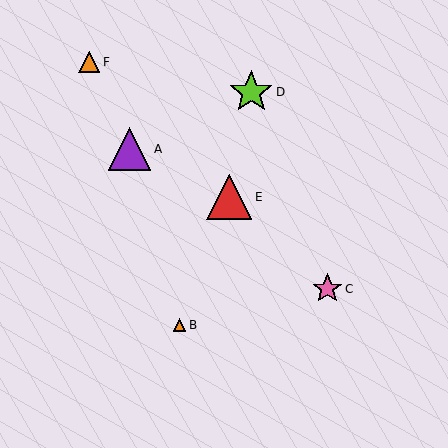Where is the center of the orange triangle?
The center of the orange triangle is at (179, 325).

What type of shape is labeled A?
Shape A is a purple triangle.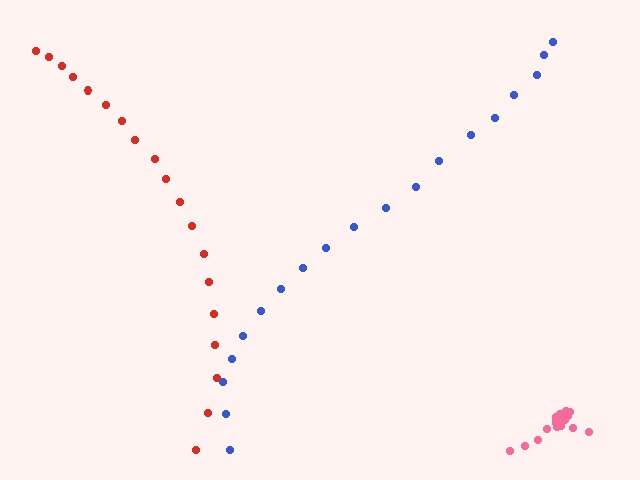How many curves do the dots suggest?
There are 3 distinct paths.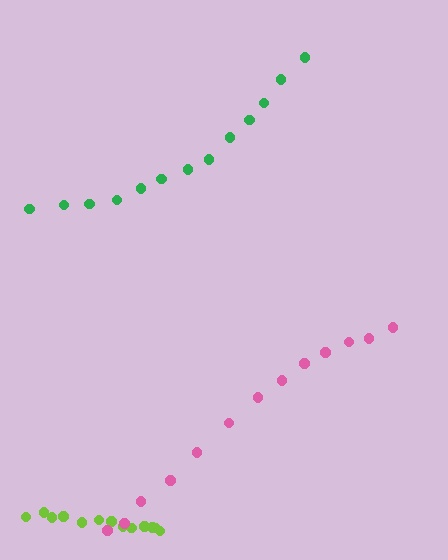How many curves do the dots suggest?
There are 3 distinct paths.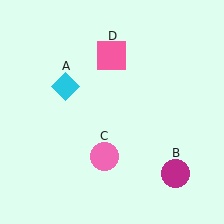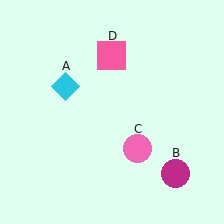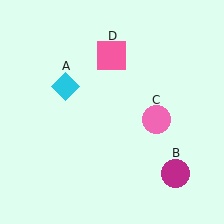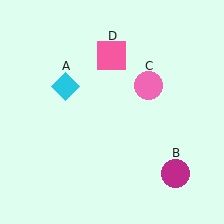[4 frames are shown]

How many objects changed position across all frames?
1 object changed position: pink circle (object C).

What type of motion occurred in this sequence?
The pink circle (object C) rotated counterclockwise around the center of the scene.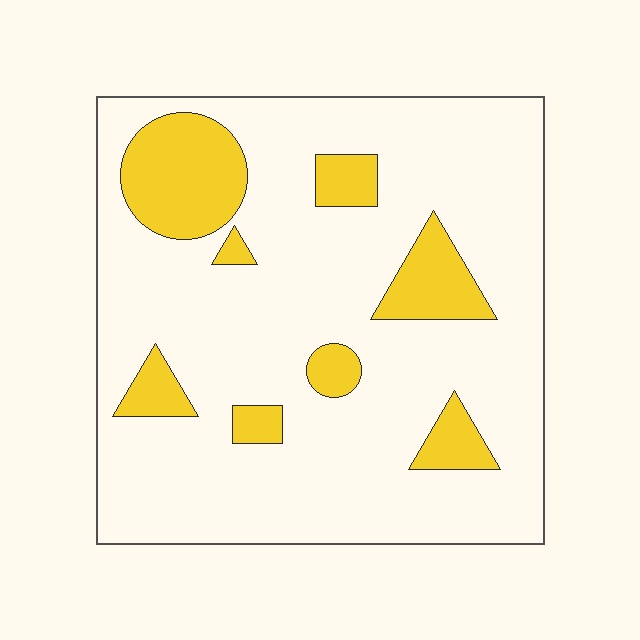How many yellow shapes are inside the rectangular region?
8.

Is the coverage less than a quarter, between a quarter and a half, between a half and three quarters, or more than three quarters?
Less than a quarter.